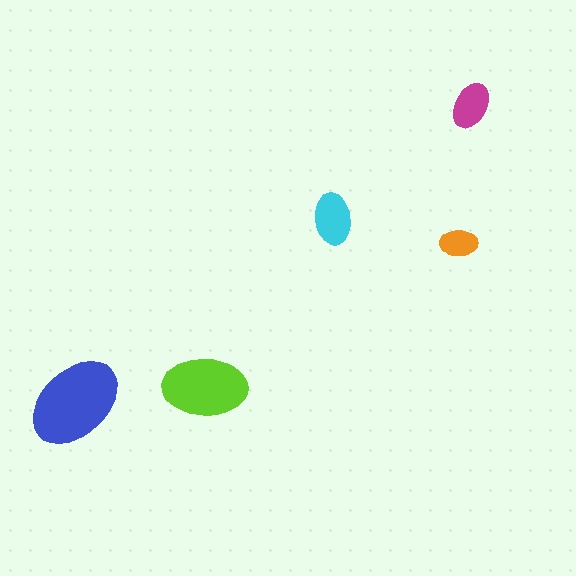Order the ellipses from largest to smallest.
the blue one, the lime one, the cyan one, the magenta one, the orange one.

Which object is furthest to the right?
The magenta ellipse is rightmost.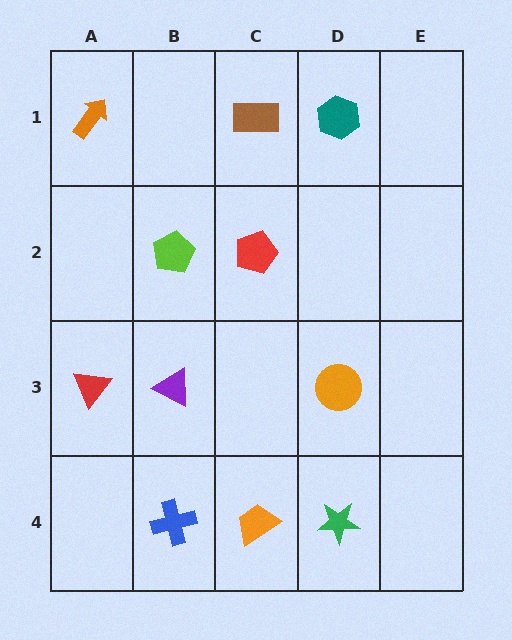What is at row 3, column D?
An orange circle.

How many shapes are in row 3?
3 shapes.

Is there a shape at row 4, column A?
No, that cell is empty.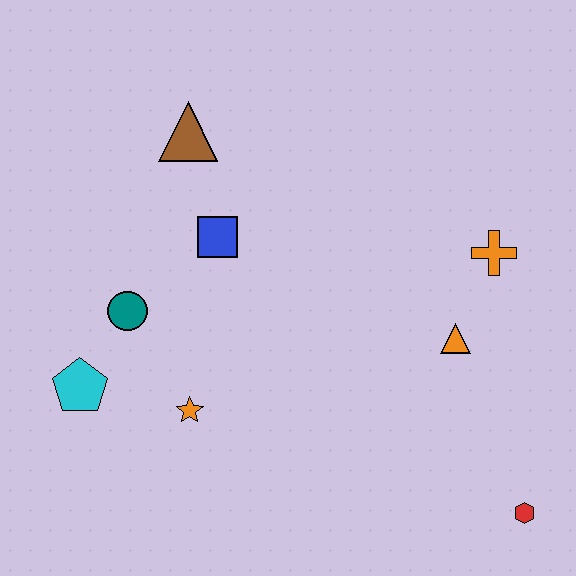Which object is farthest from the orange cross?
The cyan pentagon is farthest from the orange cross.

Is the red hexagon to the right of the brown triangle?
Yes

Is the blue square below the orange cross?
No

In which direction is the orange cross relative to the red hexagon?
The orange cross is above the red hexagon.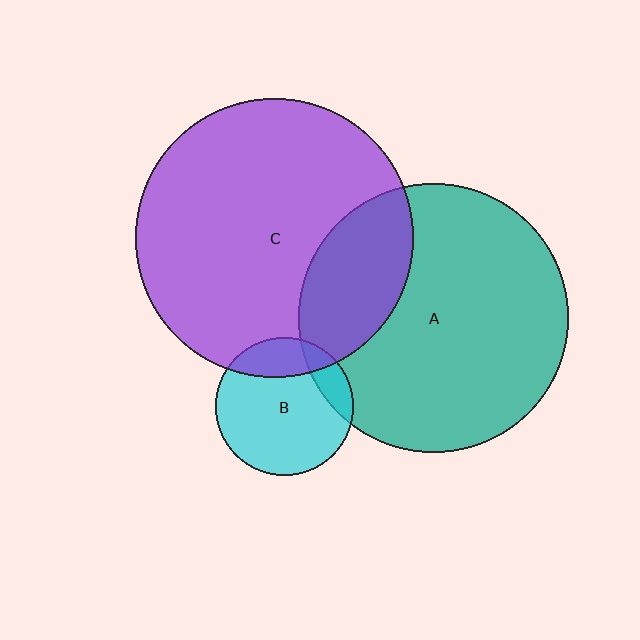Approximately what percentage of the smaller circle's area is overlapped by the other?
Approximately 20%.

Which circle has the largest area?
Circle C (purple).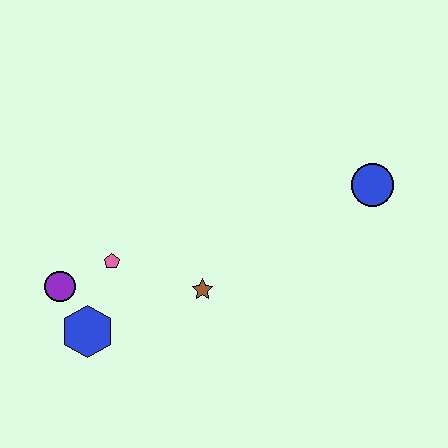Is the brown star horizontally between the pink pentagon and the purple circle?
No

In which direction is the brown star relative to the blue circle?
The brown star is to the left of the blue circle.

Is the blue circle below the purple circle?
No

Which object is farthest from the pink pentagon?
The blue circle is farthest from the pink pentagon.